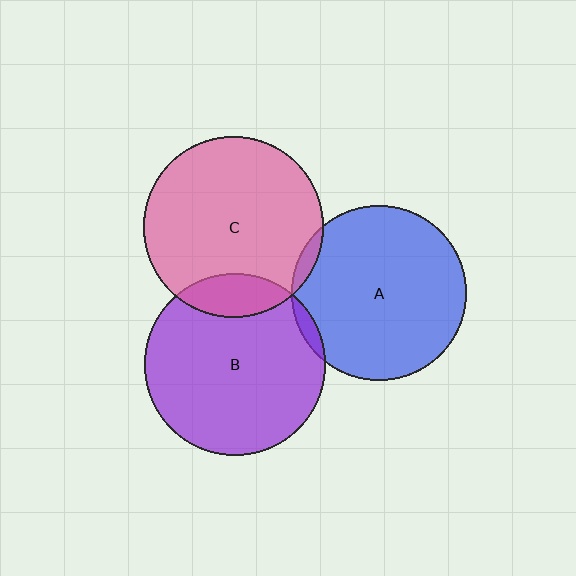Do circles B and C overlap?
Yes.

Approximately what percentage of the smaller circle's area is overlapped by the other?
Approximately 15%.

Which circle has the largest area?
Circle B (purple).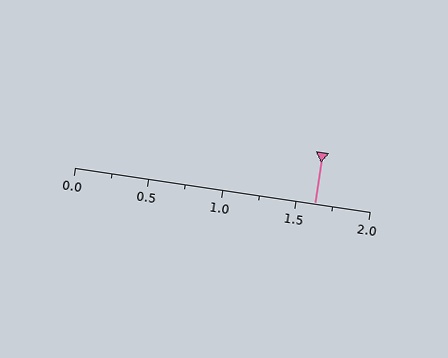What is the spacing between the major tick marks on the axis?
The major ticks are spaced 0.5 apart.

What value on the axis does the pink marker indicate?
The marker indicates approximately 1.62.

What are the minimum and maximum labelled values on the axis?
The axis runs from 0.0 to 2.0.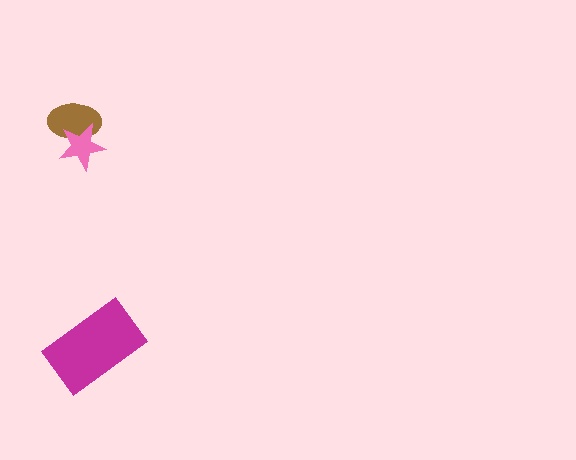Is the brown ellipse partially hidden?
Yes, it is partially covered by another shape.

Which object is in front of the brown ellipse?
The pink star is in front of the brown ellipse.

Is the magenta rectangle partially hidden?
No, no other shape covers it.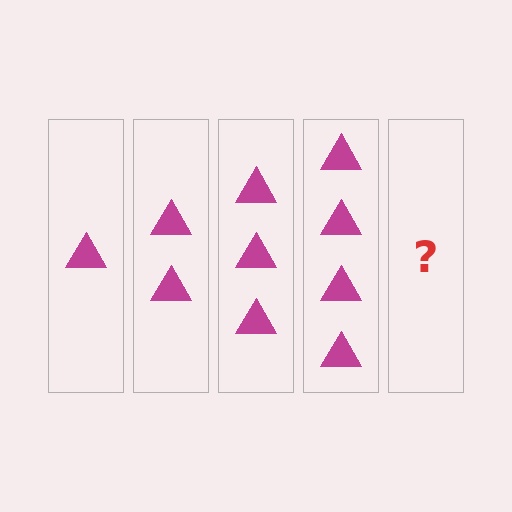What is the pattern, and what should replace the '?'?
The pattern is that each step adds one more triangle. The '?' should be 5 triangles.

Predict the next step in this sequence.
The next step is 5 triangles.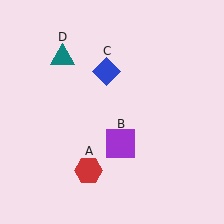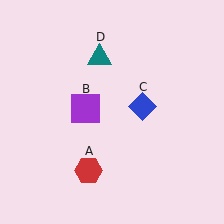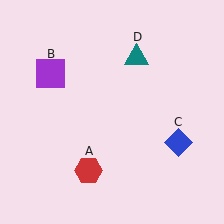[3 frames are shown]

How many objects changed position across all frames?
3 objects changed position: purple square (object B), blue diamond (object C), teal triangle (object D).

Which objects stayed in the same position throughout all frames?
Red hexagon (object A) remained stationary.